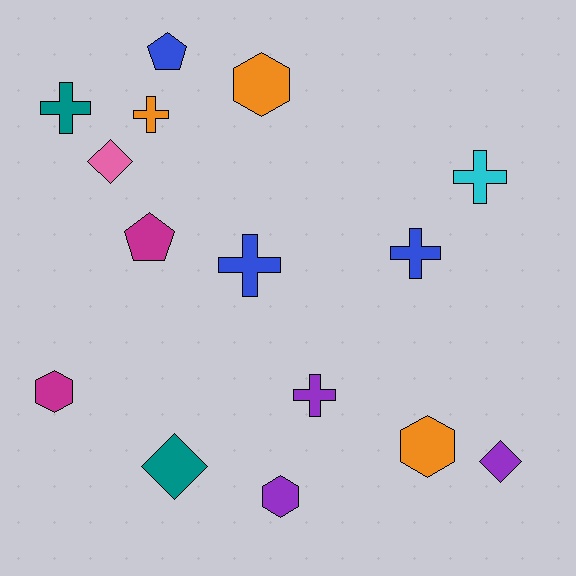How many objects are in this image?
There are 15 objects.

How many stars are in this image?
There are no stars.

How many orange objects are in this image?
There are 3 orange objects.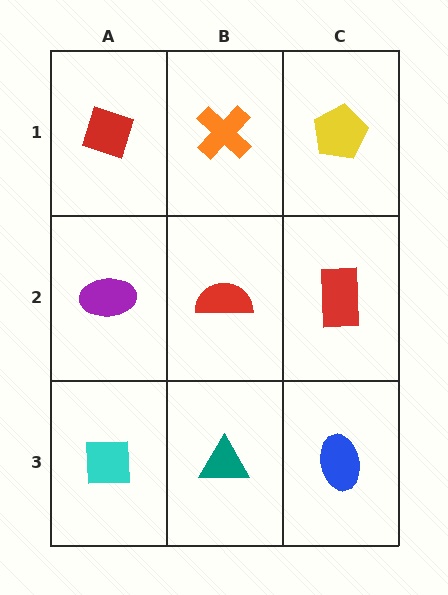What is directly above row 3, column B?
A red semicircle.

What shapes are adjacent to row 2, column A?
A red diamond (row 1, column A), a cyan square (row 3, column A), a red semicircle (row 2, column B).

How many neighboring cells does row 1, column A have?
2.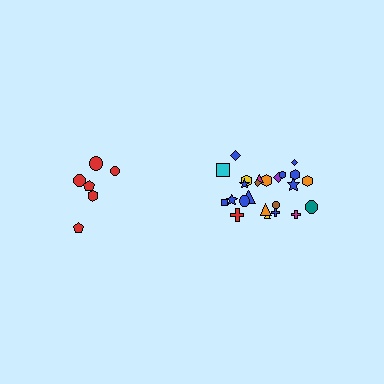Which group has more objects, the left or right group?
The right group.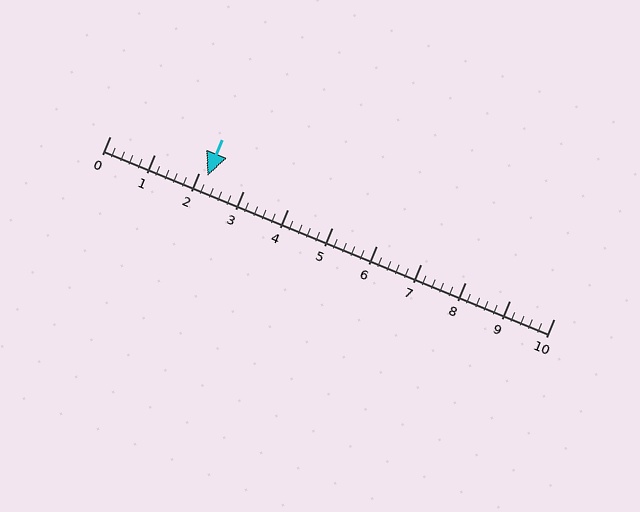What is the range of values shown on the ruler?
The ruler shows values from 0 to 10.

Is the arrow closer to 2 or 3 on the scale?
The arrow is closer to 2.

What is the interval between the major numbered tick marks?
The major tick marks are spaced 1 units apart.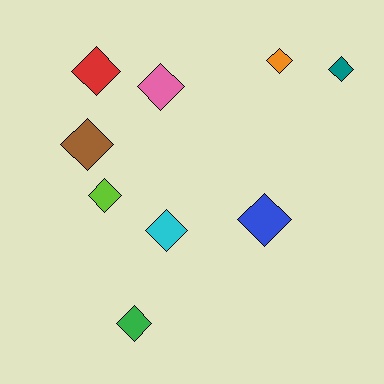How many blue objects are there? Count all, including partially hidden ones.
There is 1 blue object.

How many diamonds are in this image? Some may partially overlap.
There are 9 diamonds.